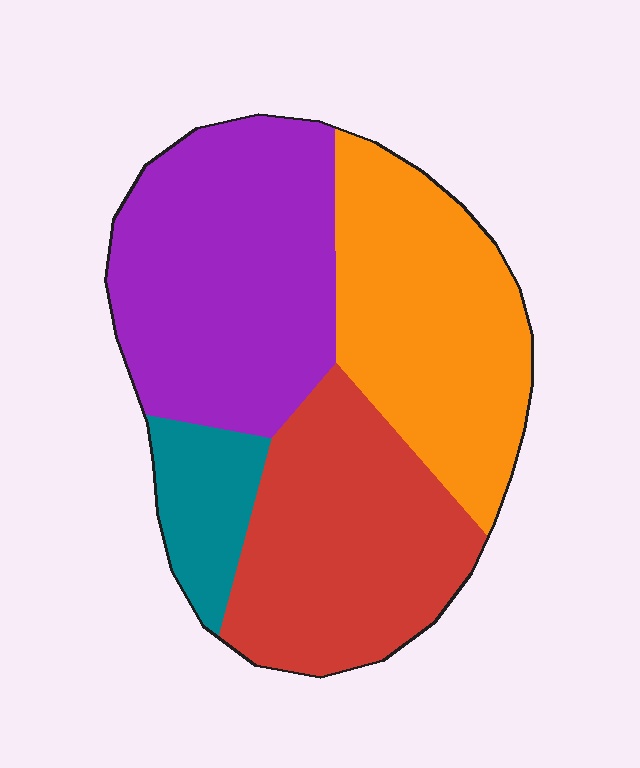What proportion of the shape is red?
Red covers around 30% of the shape.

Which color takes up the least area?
Teal, at roughly 10%.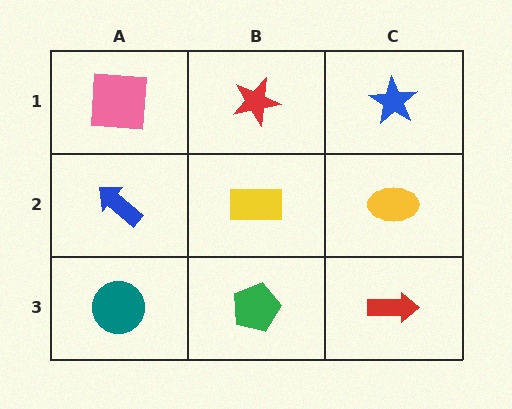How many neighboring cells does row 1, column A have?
2.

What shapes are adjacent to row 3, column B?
A yellow rectangle (row 2, column B), a teal circle (row 3, column A), a red arrow (row 3, column C).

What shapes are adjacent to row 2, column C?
A blue star (row 1, column C), a red arrow (row 3, column C), a yellow rectangle (row 2, column B).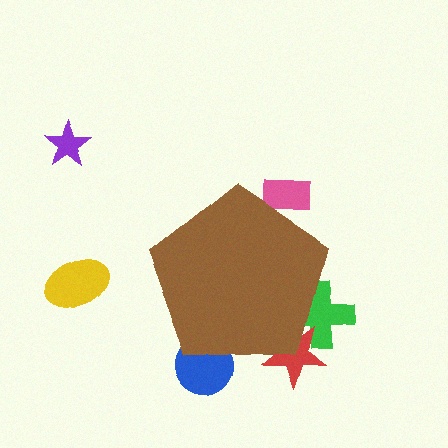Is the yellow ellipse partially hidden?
No, the yellow ellipse is fully visible.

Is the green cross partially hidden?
Yes, the green cross is partially hidden behind the brown pentagon.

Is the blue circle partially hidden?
Yes, the blue circle is partially hidden behind the brown pentagon.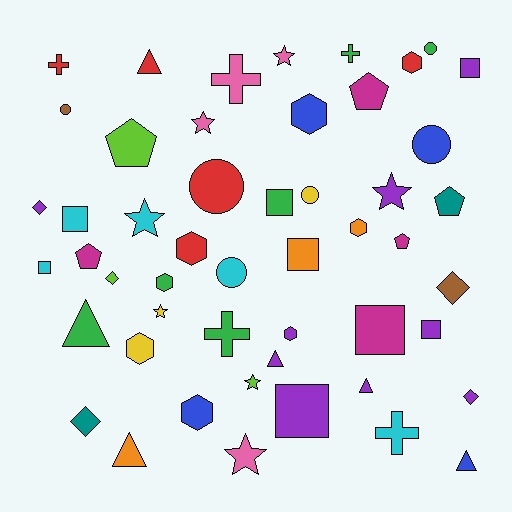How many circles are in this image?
There are 6 circles.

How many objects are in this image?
There are 50 objects.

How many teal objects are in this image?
There are 2 teal objects.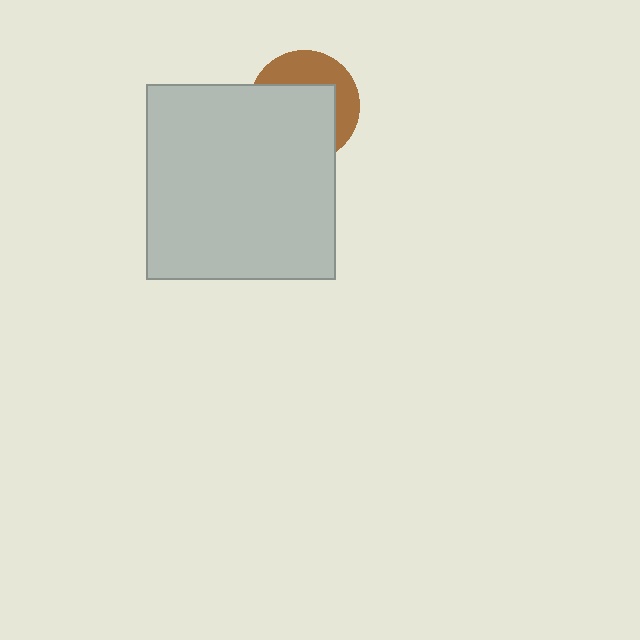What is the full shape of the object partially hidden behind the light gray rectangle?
The partially hidden object is a brown circle.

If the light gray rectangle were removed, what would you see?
You would see the complete brown circle.